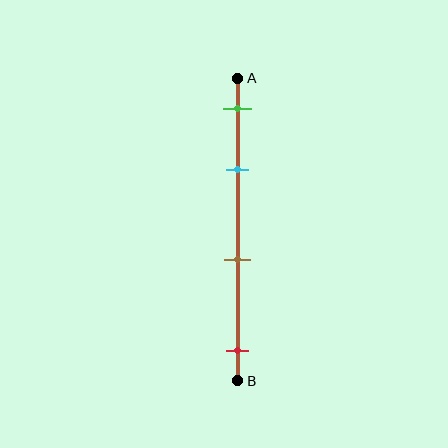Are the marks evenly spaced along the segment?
No, the marks are not evenly spaced.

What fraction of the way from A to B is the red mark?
The red mark is approximately 90% (0.9) of the way from A to B.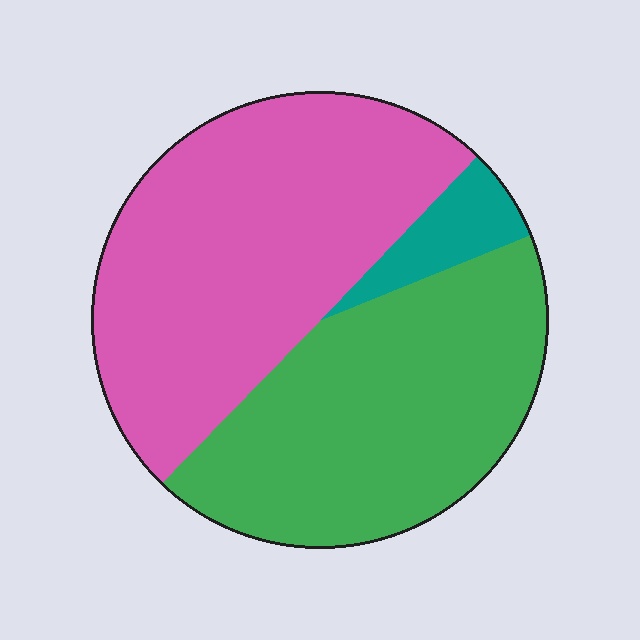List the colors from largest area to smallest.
From largest to smallest: pink, green, teal.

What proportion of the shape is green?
Green takes up between a quarter and a half of the shape.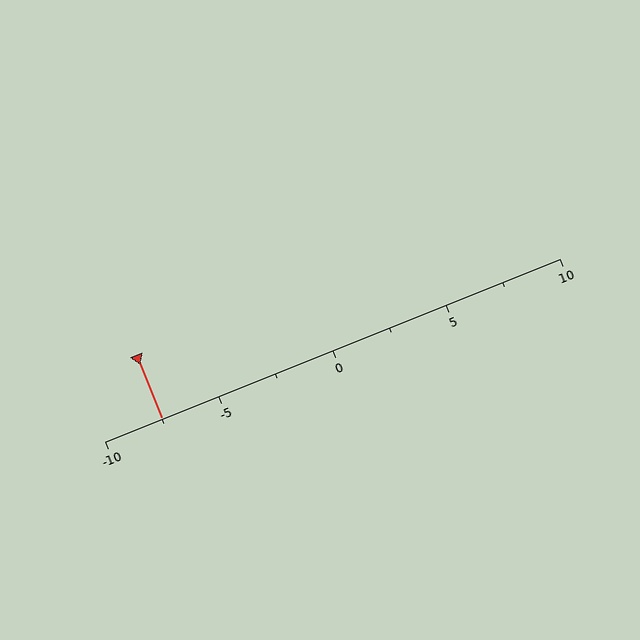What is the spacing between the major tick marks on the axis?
The major ticks are spaced 5 apart.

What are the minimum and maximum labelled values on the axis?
The axis runs from -10 to 10.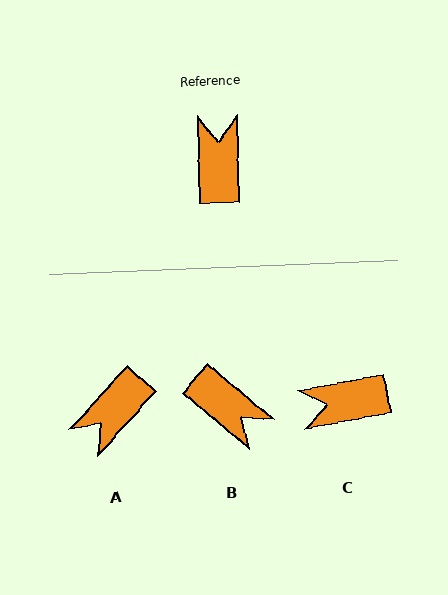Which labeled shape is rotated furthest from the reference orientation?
A, about 136 degrees away.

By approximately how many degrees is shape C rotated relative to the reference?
Approximately 99 degrees counter-clockwise.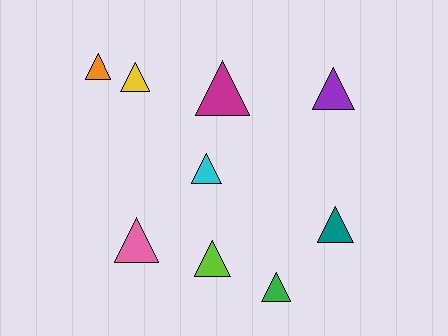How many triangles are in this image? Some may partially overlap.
There are 9 triangles.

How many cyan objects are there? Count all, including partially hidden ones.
There is 1 cyan object.